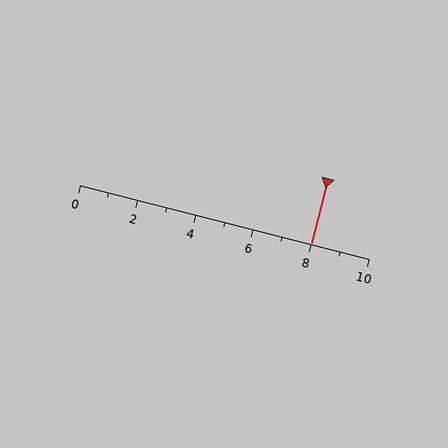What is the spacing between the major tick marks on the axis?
The major ticks are spaced 2 apart.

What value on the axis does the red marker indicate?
The marker indicates approximately 8.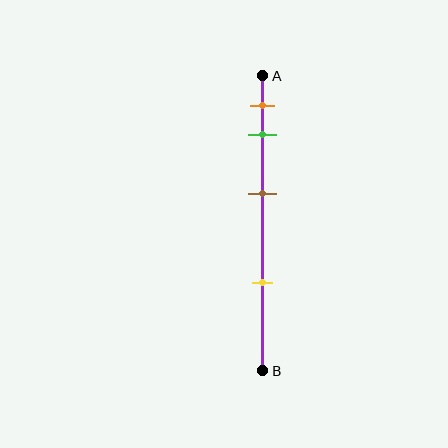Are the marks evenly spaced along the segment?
No, the marks are not evenly spaced.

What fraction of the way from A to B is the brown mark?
The brown mark is approximately 40% (0.4) of the way from A to B.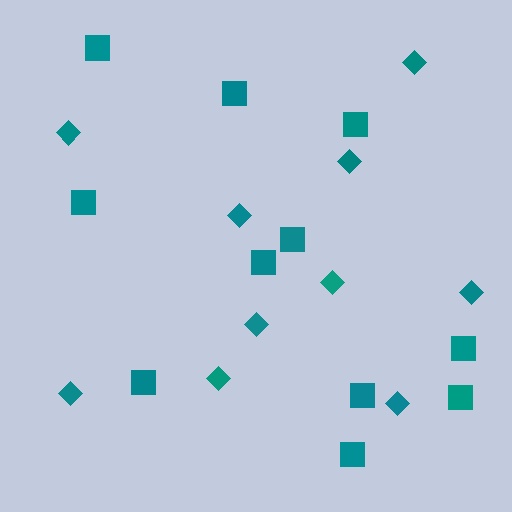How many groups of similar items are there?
There are 2 groups: one group of diamonds (10) and one group of squares (11).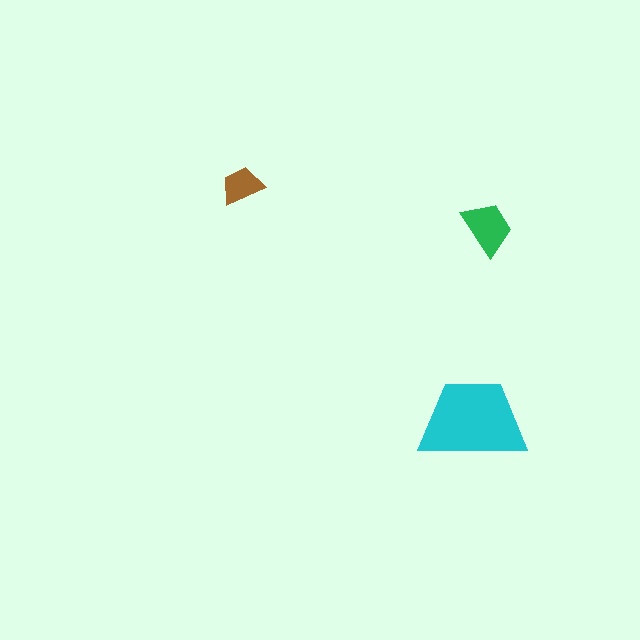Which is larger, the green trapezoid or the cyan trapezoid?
The cyan one.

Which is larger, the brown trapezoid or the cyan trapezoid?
The cyan one.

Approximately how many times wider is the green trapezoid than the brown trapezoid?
About 1.5 times wider.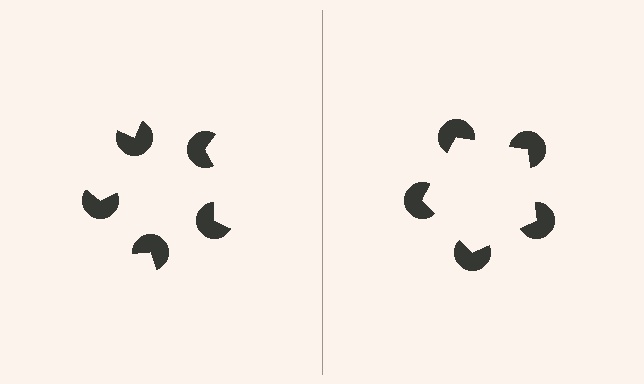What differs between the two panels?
The pac-man discs are positioned identically on both sides; only the wedge orientations differ. On the right they align to a pentagon; on the left they are misaligned.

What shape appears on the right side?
An illusory pentagon.